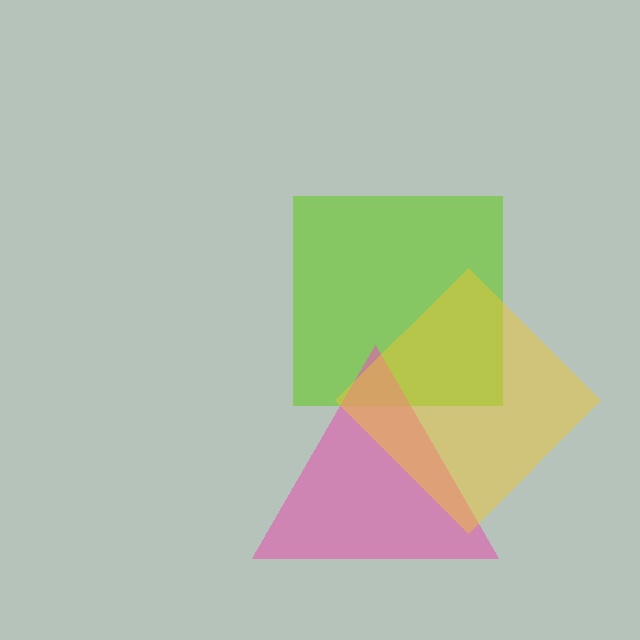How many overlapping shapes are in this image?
There are 3 overlapping shapes in the image.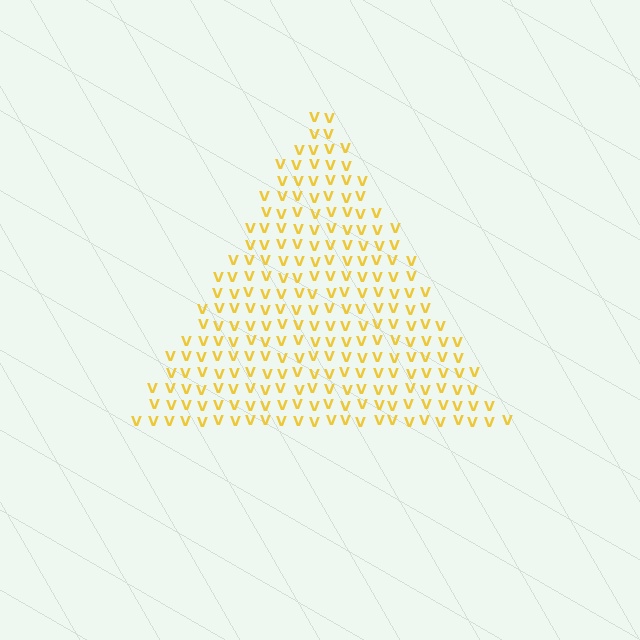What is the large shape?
The large shape is a triangle.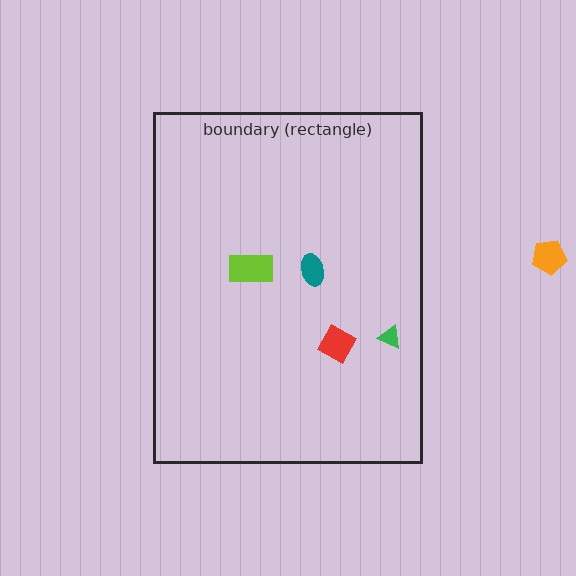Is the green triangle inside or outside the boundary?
Inside.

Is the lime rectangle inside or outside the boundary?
Inside.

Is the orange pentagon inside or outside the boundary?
Outside.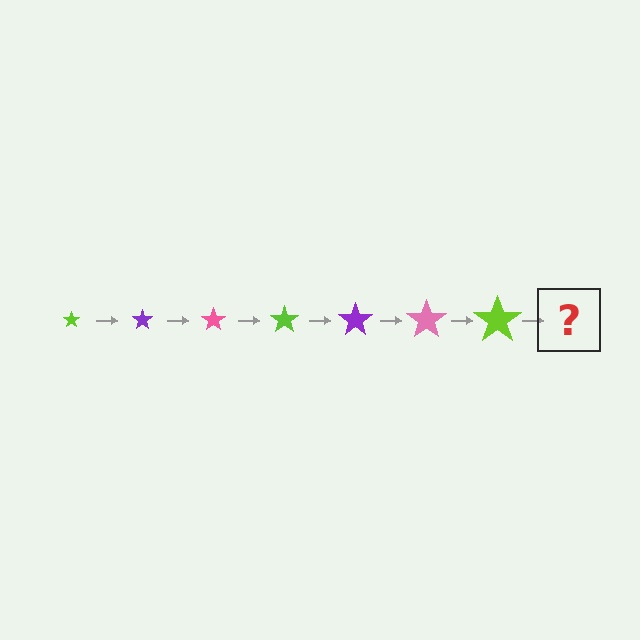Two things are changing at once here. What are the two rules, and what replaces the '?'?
The two rules are that the star grows larger each step and the color cycles through lime, purple, and pink. The '?' should be a purple star, larger than the previous one.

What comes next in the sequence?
The next element should be a purple star, larger than the previous one.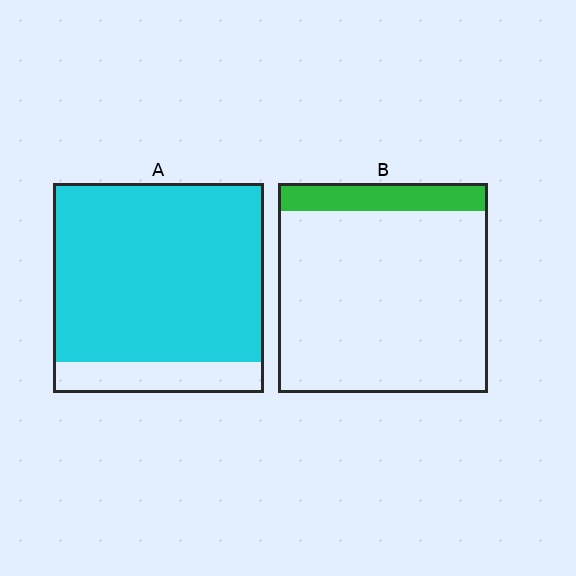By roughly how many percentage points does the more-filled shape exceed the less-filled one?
By roughly 70 percentage points (A over B).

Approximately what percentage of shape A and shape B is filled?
A is approximately 85% and B is approximately 15%.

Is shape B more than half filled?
No.